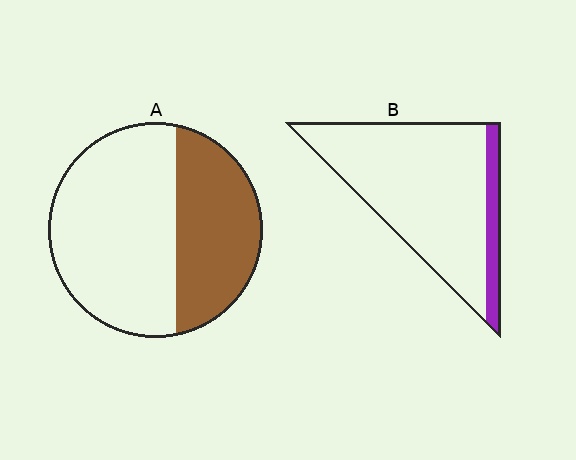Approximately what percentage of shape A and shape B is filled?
A is approximately 40% and B is approximately 15%.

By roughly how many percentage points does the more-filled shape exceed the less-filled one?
By roughly 25 percentage points (A over B).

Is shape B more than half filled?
No.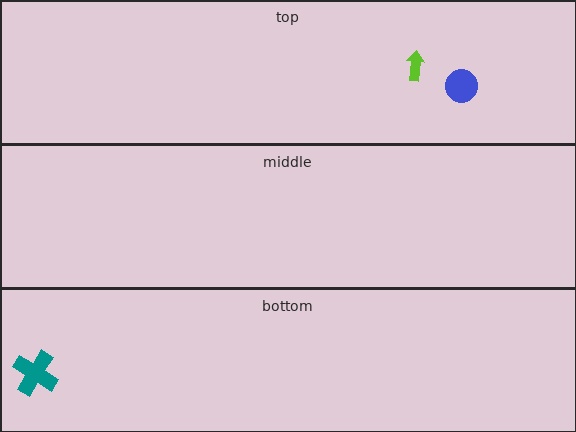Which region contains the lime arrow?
The top region.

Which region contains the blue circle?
The top region.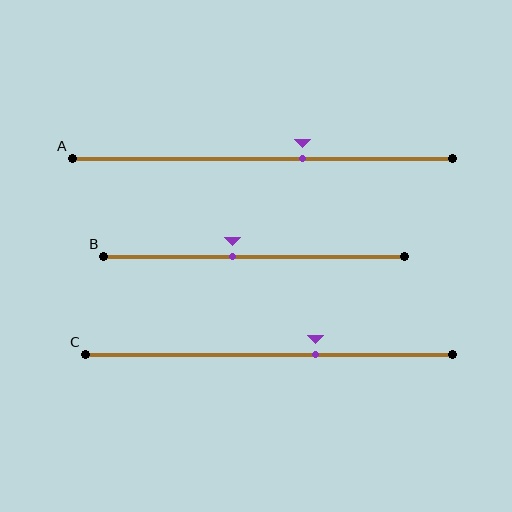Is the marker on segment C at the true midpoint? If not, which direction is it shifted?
No, the marker on segment C is shifted to the right by about 13% of the segment length.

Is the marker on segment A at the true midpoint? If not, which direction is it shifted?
No, the marker on segment A is shifted to the right by about 11% of the segment length.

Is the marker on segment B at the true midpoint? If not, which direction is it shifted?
No, the marker on segment B is shifted to the left by about 7% of the segment length.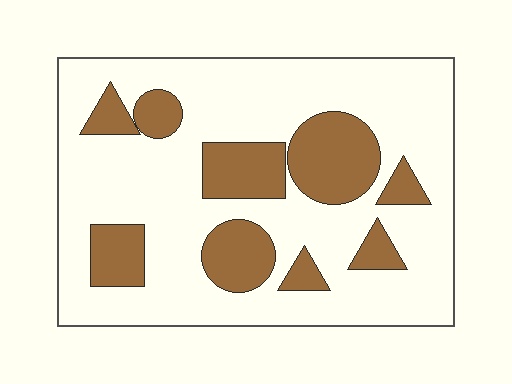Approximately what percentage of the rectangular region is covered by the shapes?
Approximately 25%.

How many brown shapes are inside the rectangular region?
9.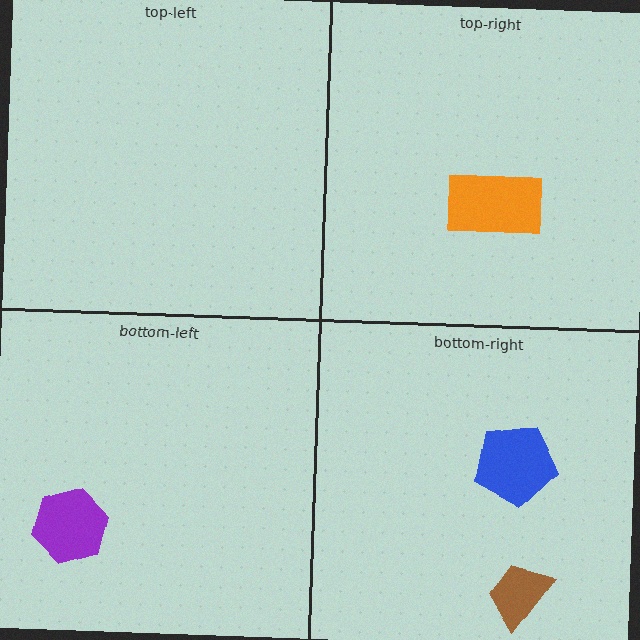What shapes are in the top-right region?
The orange rectangle.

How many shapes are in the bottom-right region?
2.